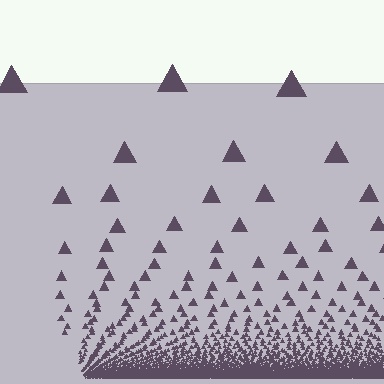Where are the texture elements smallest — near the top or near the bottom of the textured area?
Near the bottom.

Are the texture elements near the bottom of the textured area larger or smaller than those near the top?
Smaller. The gradient is inverted — elements near the bottom are smaller and denser.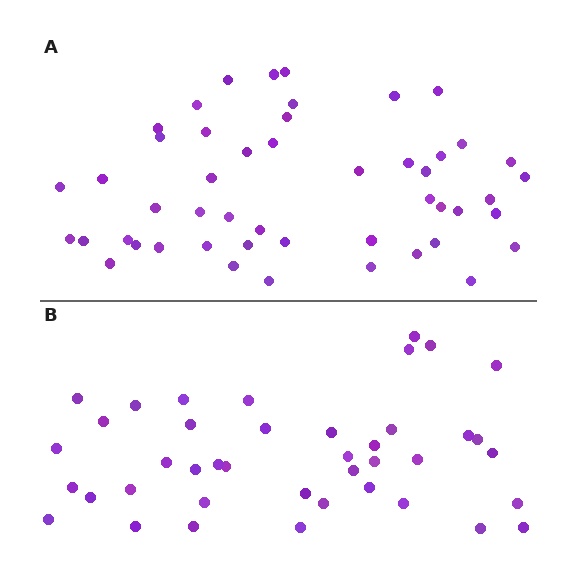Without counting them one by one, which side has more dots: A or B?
Region A (the top region) has more dots.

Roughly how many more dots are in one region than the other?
Region A has roughly 8 or so more dots than region B.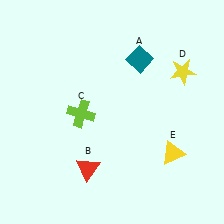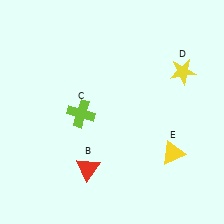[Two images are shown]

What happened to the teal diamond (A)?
The teal diamond (A) was removed in Image 2. It was in the top-right area of Image 1.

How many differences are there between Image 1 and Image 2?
There is 1 difference between the two images.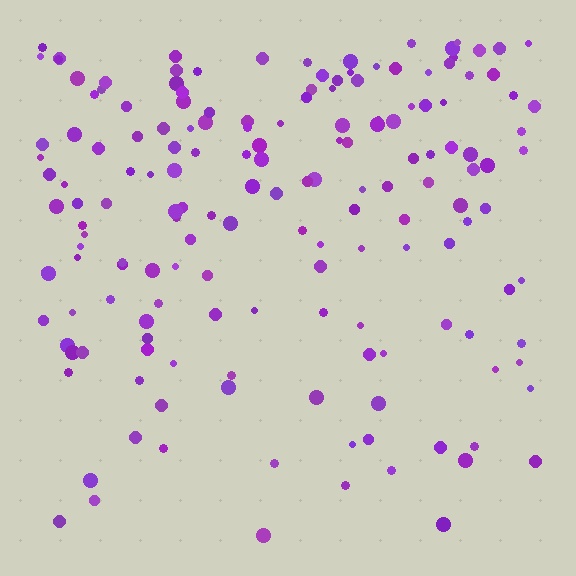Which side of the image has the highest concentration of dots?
The top.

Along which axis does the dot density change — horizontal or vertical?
Vertical.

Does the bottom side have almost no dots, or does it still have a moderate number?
Still a moderate number, just noticeably fewer than the top.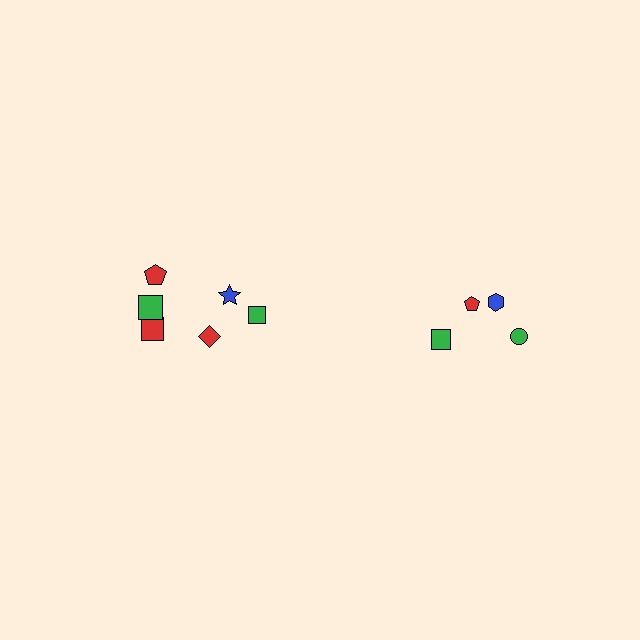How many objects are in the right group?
There are 4 objects.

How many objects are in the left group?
There are 6 objects.